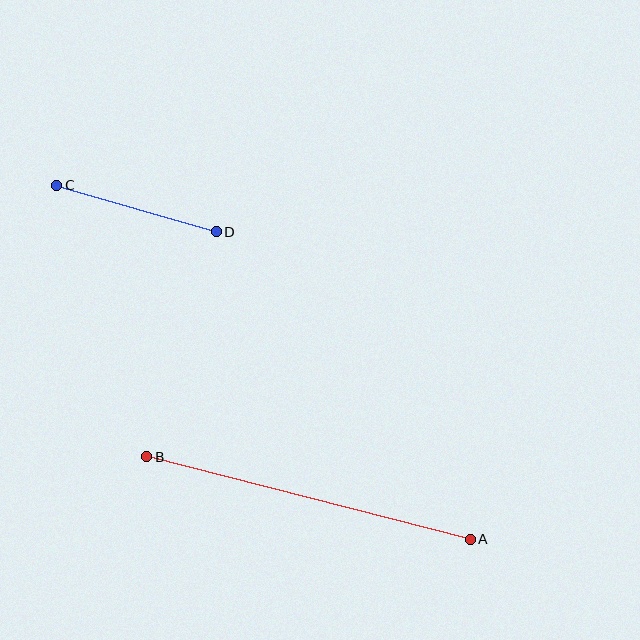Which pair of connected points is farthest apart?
Points A and B are farthest apart.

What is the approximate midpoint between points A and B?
The midpoint is at approximately (309, 498) pixels.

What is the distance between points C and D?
The distance is approximately 166 pixels.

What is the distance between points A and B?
The distance is approximately 333 pixels.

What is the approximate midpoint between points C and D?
The midpoint is at approximately (136, 209) pixels.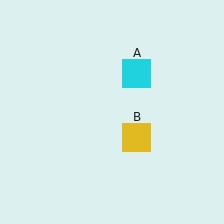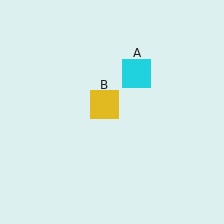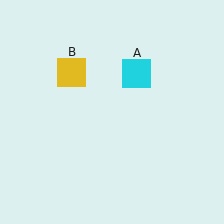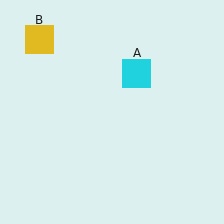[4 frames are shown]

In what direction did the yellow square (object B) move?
The yellow square (object B) moved up and to the left.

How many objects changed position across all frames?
1 object changed position: yellow square (object B).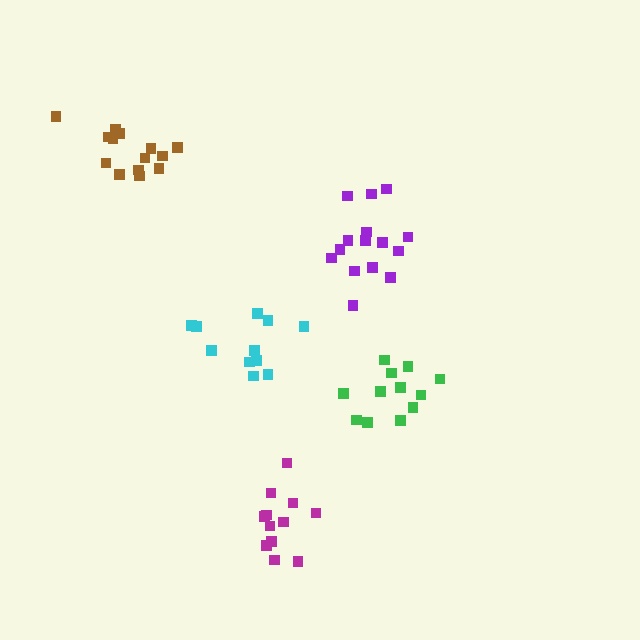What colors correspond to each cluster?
The clusters are colored: cyan, purple, green, brown, magenta.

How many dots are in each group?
Group 1: 11 dots, Group 2: 15 dots, Group 3: 12 dots, Group 4: 15 dots, Group 5: 12 dots (65 total).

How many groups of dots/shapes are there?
There are 5 groups.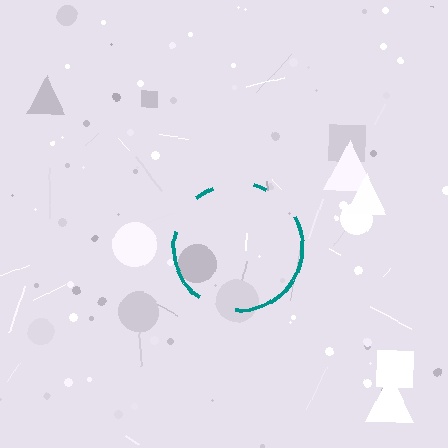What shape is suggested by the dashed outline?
The dashed outline suggests a circle.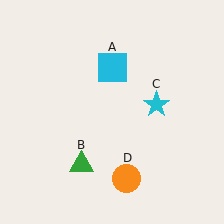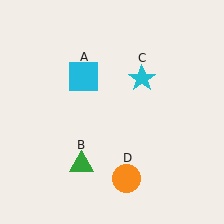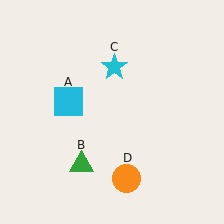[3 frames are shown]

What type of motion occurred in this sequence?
The cyan square (object A), cyan star (object C) rotated counterclockwise around the center of the scene.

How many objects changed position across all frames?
2 objects changed position: cyan square (object A), cyan star (object C).